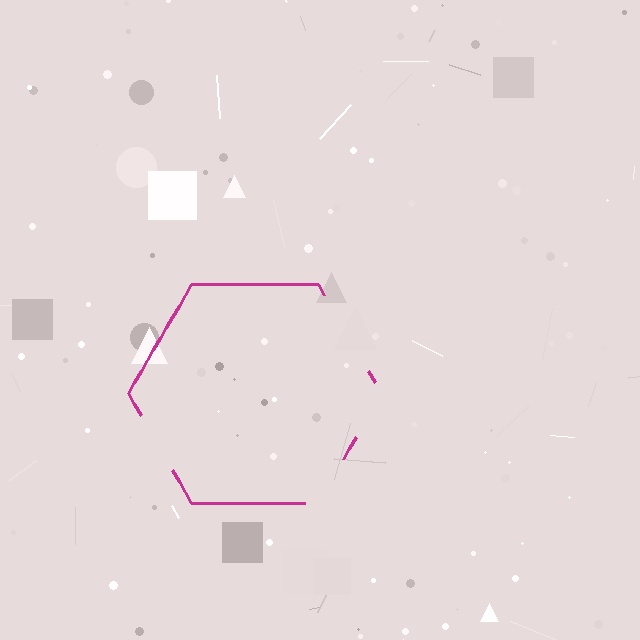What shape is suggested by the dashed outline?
The dashed outline suggests a hexagon.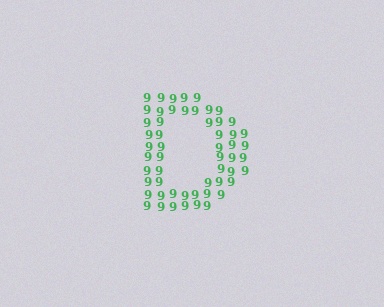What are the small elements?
The small elements are digit 9's.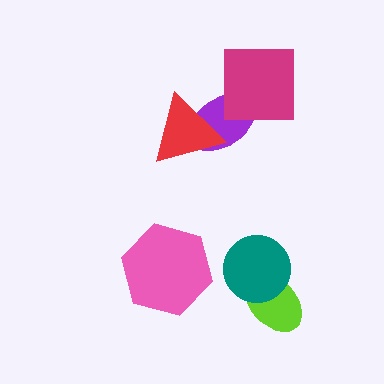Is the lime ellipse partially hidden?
Yes, it is partially covered by another shape.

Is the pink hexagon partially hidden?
No, no other shape covers it.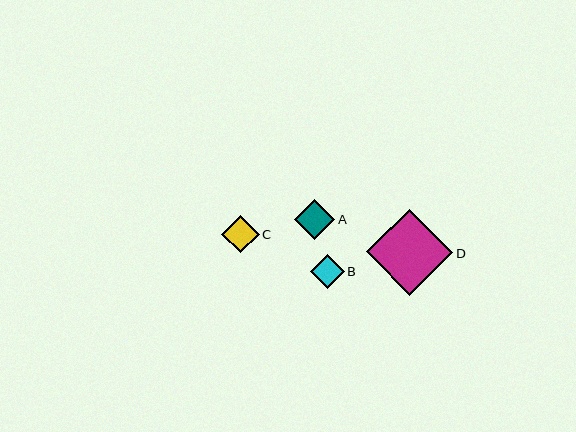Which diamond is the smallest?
Diamond B is the smallest with a size of approximately 34 pixels.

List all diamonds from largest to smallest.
From largest to smallest: D, A, C, B.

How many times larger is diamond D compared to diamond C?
Diamond D is approximately 2.3 times the size of diamond C.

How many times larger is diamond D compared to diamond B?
Diamond D is approximately 2.5 times the size of diamond B.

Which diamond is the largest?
Diamond D is the largest with a size of approximately 86 pixels.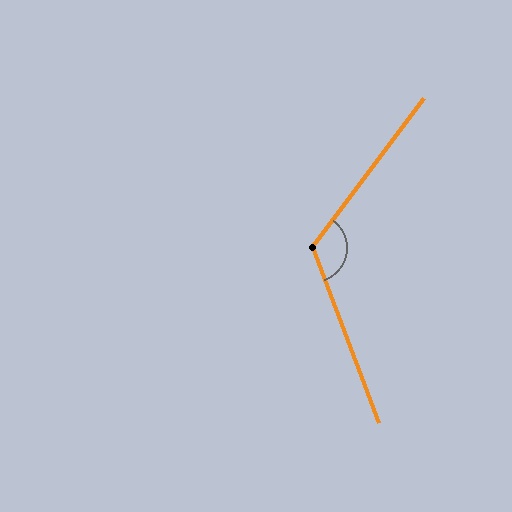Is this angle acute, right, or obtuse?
It is obtuse.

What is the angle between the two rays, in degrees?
Approximately 123 degrees.